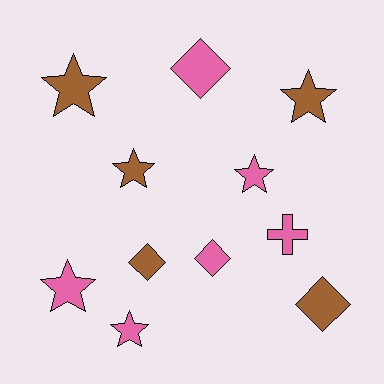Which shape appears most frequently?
Star, with 6 objects.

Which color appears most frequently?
Pink, with 6 objects.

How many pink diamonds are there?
There are 2 pink diamonds.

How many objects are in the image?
There are 11 objects.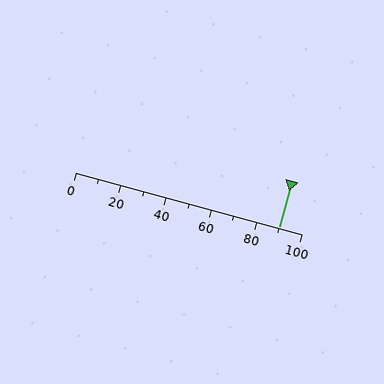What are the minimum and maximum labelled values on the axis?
The axis runs from 0 to 100.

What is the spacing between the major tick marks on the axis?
The major ticks are spaced 20 apart.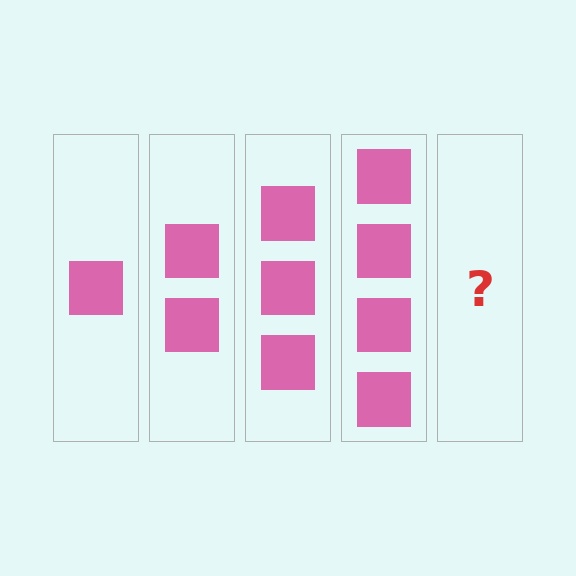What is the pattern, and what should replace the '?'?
The pattern is that each step adds one more square. The '?' should be 5 squares.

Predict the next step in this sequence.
The next step is 5 squares.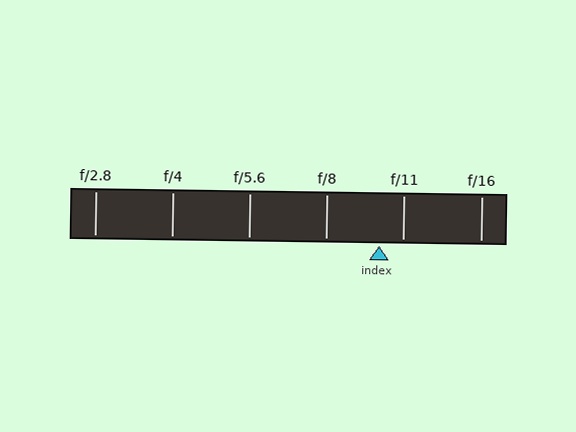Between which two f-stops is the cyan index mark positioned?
The index mark is between f/8 and f/11.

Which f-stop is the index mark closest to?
The index mark is closest to f/11.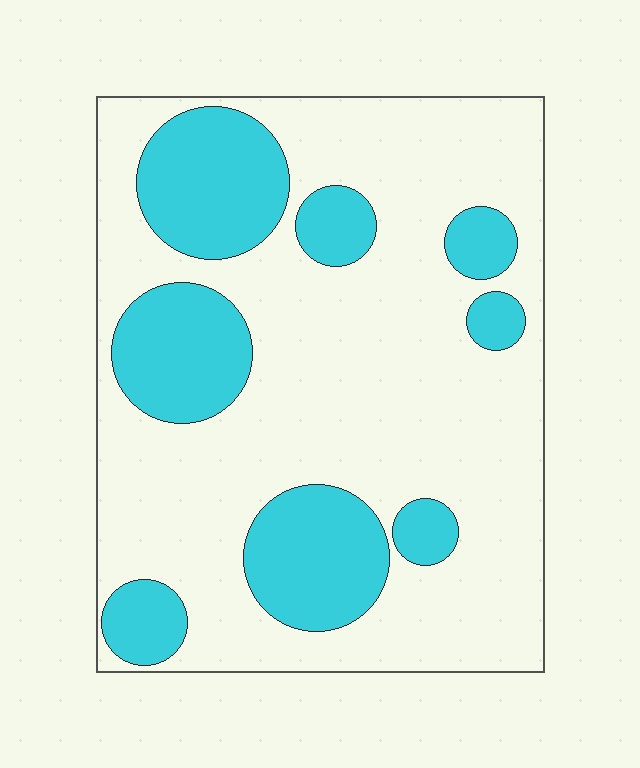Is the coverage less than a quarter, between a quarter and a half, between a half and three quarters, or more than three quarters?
Between a quarter and a half.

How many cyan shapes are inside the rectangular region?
8.